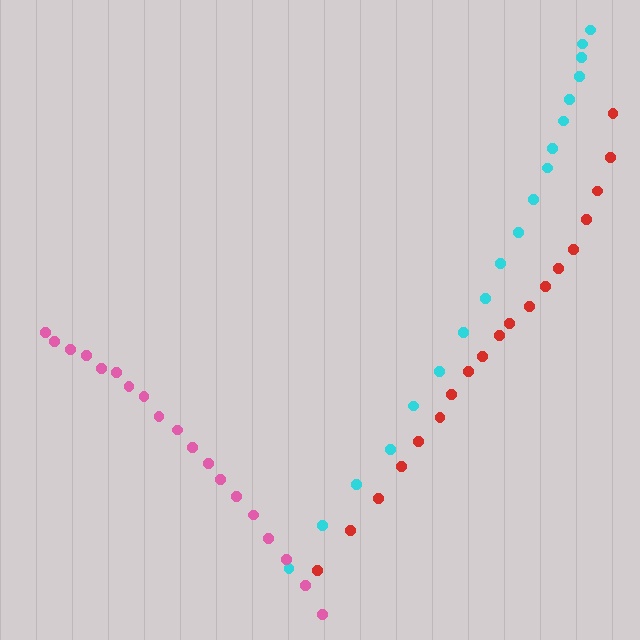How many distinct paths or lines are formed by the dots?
There are 3 distinct paths.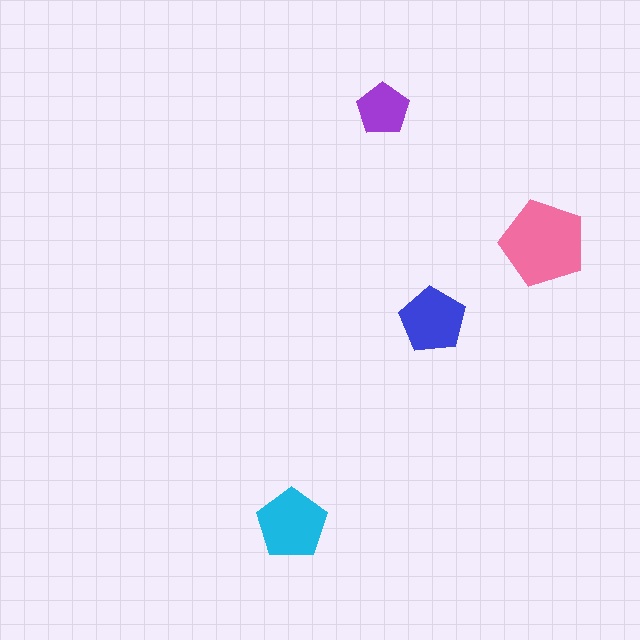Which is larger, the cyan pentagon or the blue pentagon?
The cyan one.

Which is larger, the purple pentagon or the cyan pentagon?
The cyan one.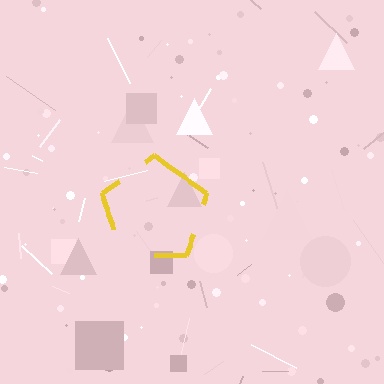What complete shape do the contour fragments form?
The contour fragments form a pentagon.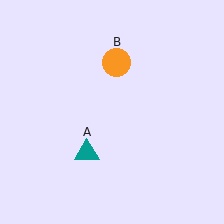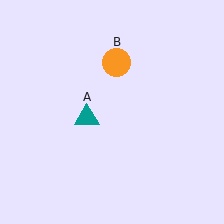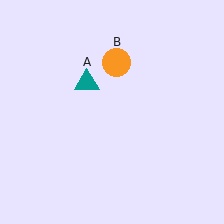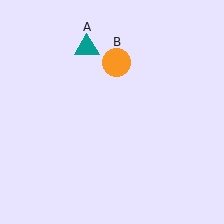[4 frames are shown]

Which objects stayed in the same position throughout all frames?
Orange circle (object B) remained stationary.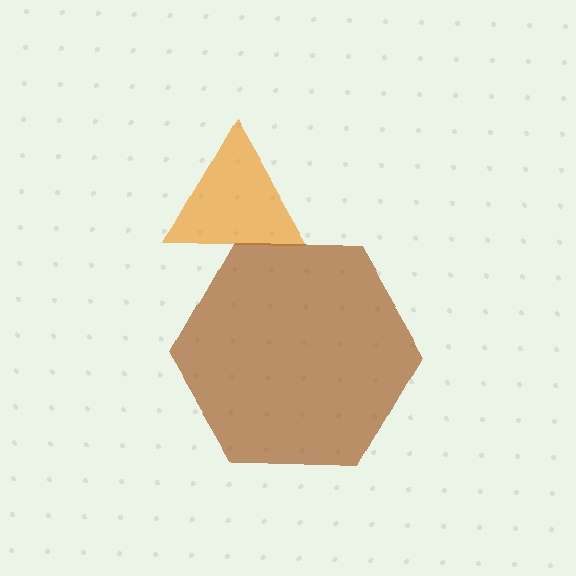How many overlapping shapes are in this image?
There are 2 overlapping shapes in the image.